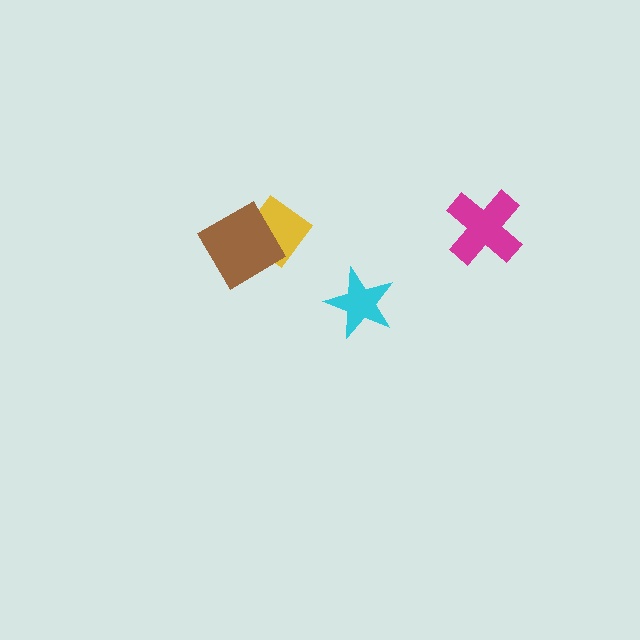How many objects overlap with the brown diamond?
1 object overlaps with the brown diamond.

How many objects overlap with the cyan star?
0 objects overlap with the cyan star.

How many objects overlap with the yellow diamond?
1 object overlaps with the yellow diamond.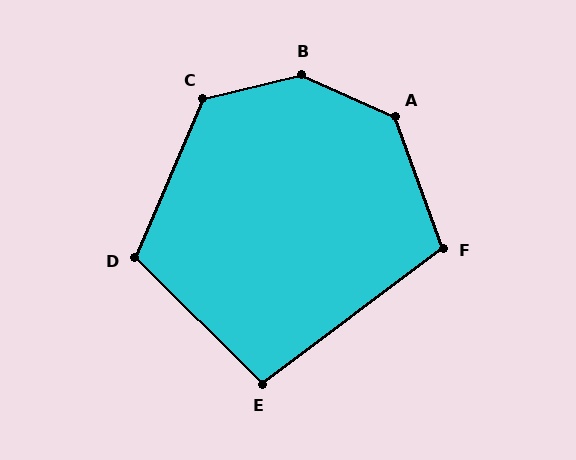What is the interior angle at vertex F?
Approximately 107 degrees (obtuse).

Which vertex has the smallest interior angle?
E, at approximately 98 degrees.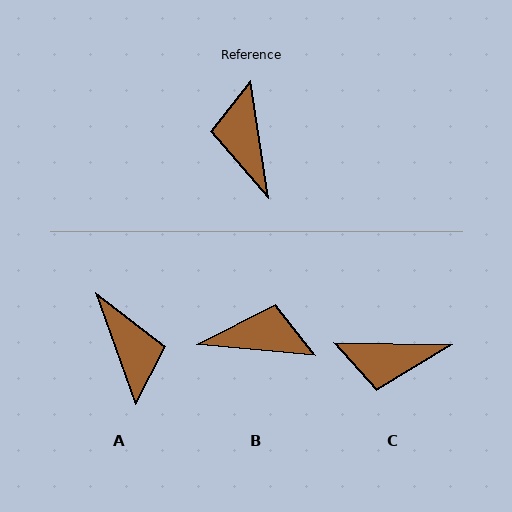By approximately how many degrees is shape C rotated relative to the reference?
Approximately 80 degrees counter-clockwise.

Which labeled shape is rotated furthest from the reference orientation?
A, about 169 degrees away.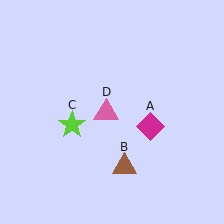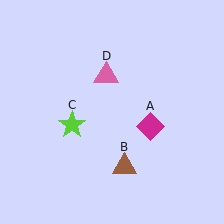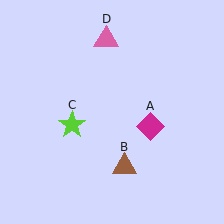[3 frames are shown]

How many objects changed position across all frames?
1 object changed position: pink triangle (object D).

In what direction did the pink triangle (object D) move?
The pink triangle (object D) moved up.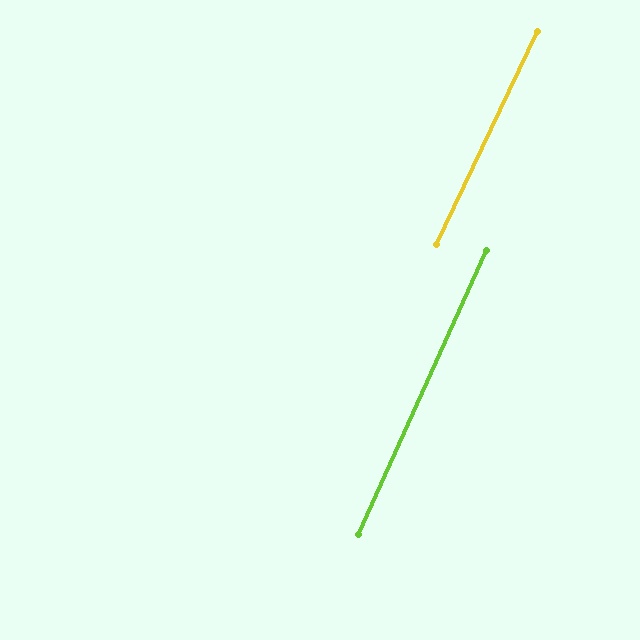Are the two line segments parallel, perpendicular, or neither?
Parallel — their directions differ by only 1.0°.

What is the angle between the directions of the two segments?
Approximately 1 degree.